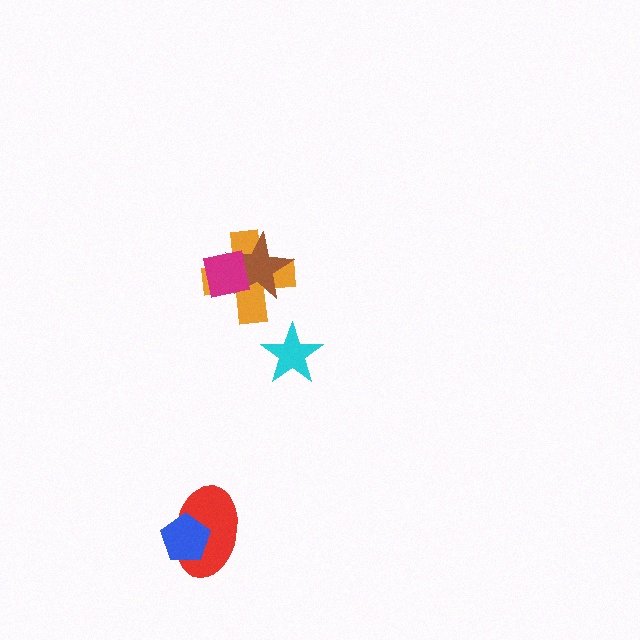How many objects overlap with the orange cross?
2 objects overlap with the orange cross.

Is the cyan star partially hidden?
No, no other shape covers it.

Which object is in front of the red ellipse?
The blue pentagon is in front of the red ellipse.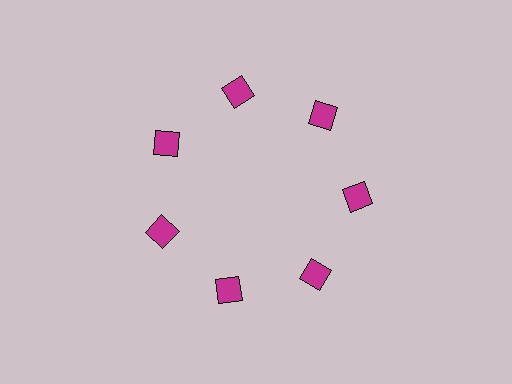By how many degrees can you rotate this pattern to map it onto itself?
The pattern maps onto itself every 51 degrees of rotation.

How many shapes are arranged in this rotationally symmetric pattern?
There are 7 shapes, arranged in 7 groups of 1.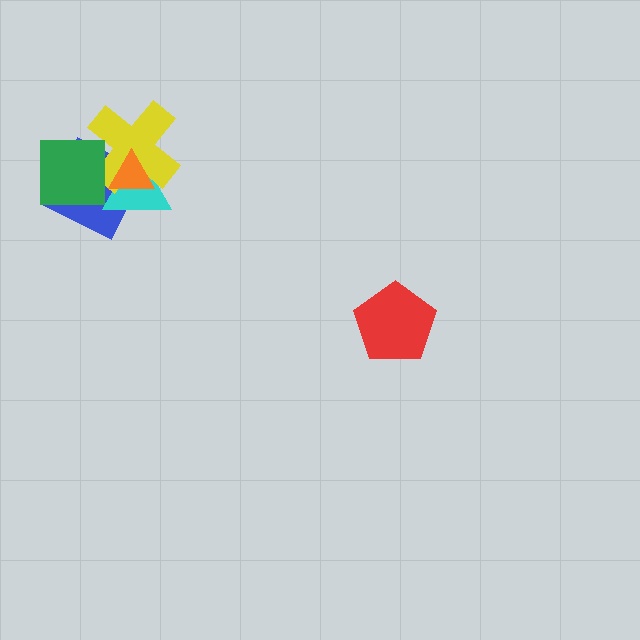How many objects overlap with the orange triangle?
3 objects overlap with the orange triangle.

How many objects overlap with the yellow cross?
4 objects overlap with the yellow cross.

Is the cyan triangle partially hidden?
Yes, it is partially covered by another shape.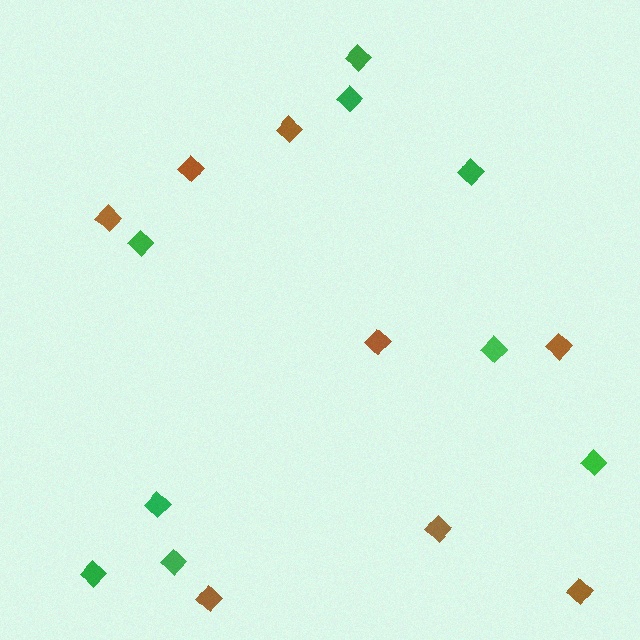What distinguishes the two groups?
There are 2 groups: one group of green diamonds (9) and one group of brown diamonds (8).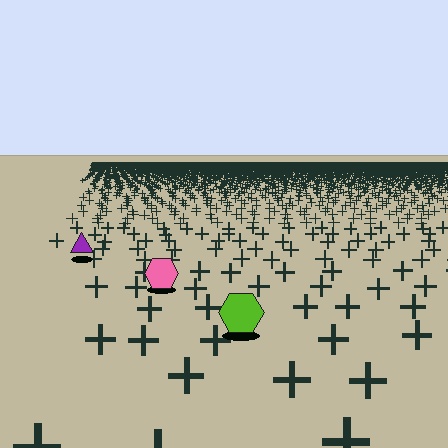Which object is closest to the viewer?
The lime hexagon is closest. The texture marks near it are larger and more spread out.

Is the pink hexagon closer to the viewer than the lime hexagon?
No. The lime hexagon is closer — you can tell from the texture gradient: the ground texture is coarser near it.